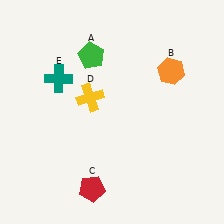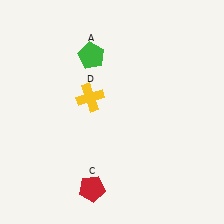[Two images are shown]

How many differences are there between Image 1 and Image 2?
There are 2 differences between the two images.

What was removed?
The teal cross (E), the orange hexagon (B) were removed in Image 2.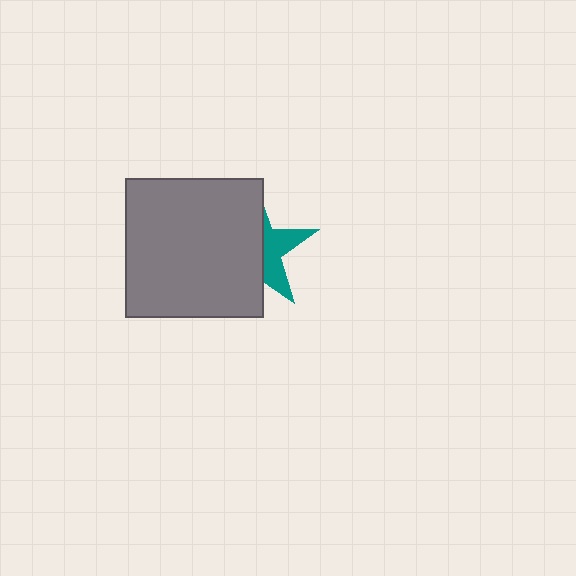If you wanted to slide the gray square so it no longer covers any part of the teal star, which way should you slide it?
Slide it left — that is the most direct way to separate the two shapes.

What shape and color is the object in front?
The object in front is a gray square.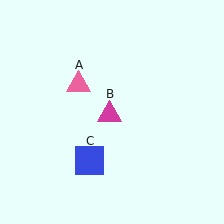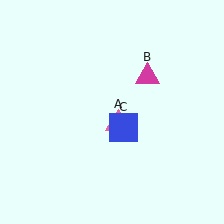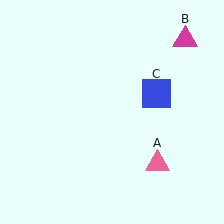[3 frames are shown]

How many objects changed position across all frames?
3 objects changed position: pink triangle (object A), magenta triangle (object B), blue square (object C).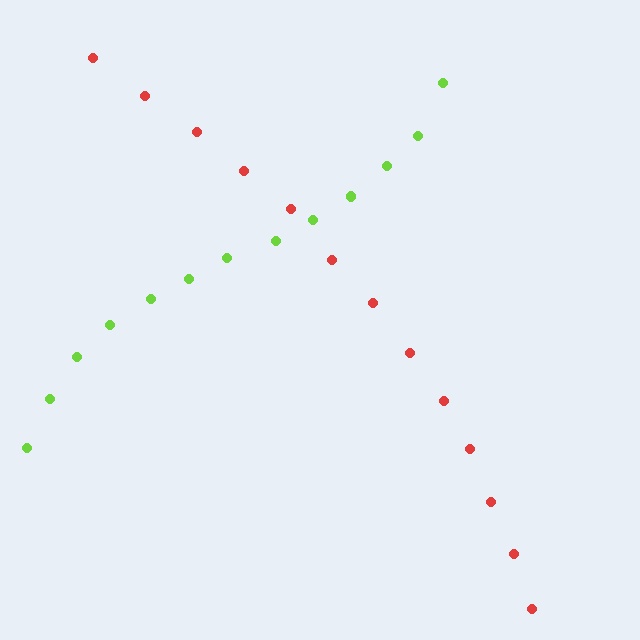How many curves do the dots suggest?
There are 2 distinct paths.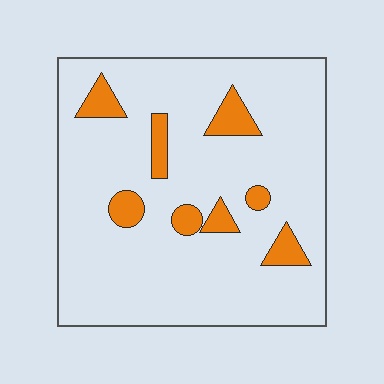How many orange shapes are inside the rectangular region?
8.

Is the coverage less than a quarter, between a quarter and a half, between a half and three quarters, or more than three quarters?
Less than a quarter.